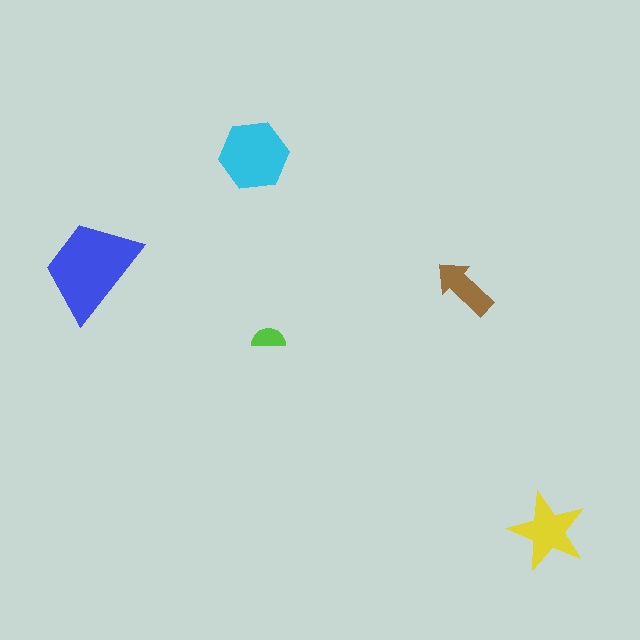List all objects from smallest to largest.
The lime semicircle, the brown arrow, the yellow star, the cyan hexagon, the blue trapezoid.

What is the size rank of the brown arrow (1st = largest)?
4th.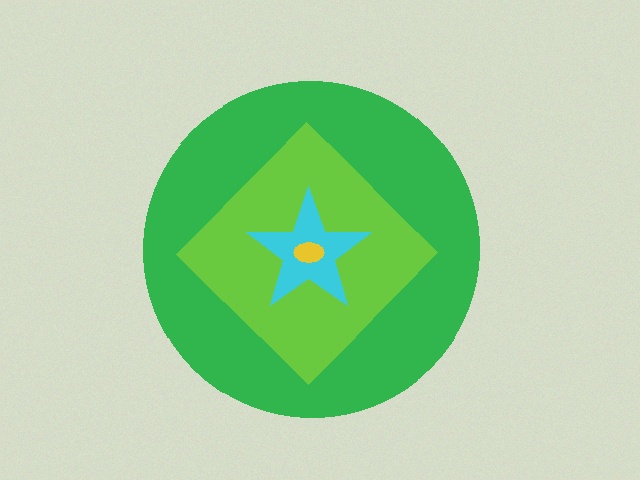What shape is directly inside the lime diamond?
The cyan star.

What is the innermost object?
The yellow ellipse.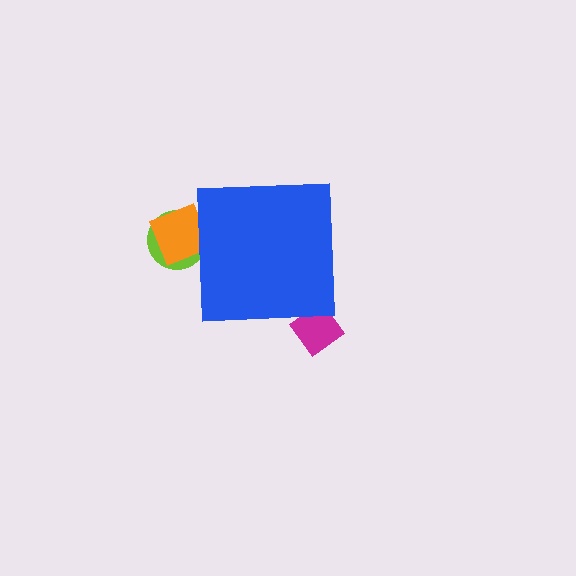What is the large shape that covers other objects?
A blue square.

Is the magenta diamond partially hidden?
Yes, the magenta diamond is partially hidden behind the blue square.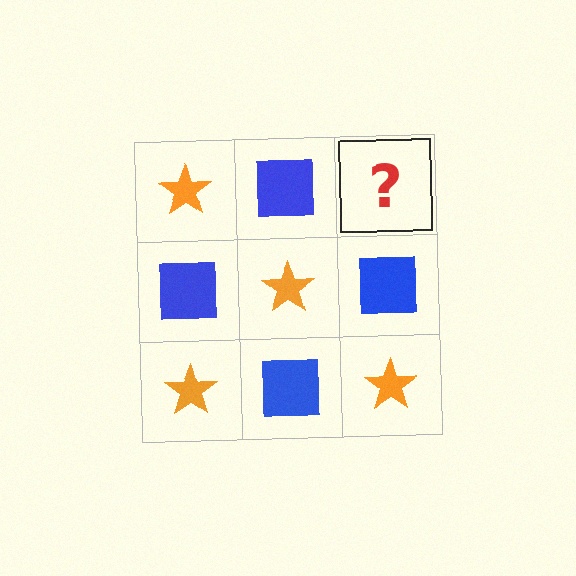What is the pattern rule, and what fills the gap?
The rule is that it alternates orange star and blue square in a checkerboard pattern. The gap should be filled with an orange star.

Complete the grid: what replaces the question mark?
The question mark should be replaced with an orange star.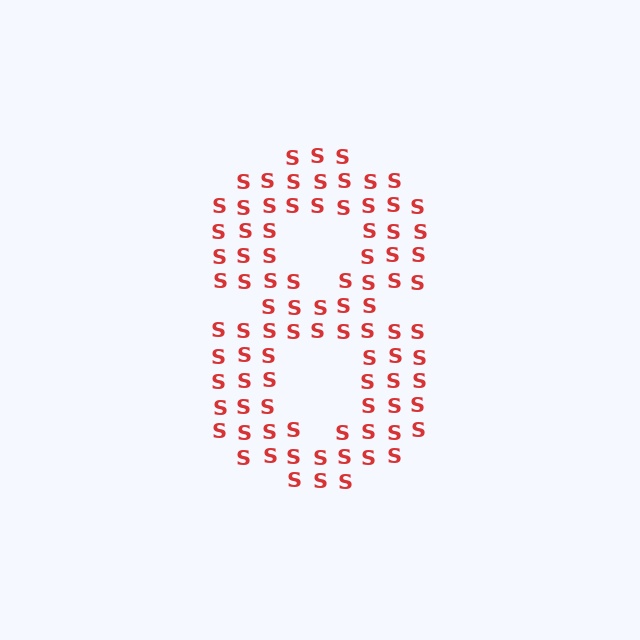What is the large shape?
The large shape is the digit 8.